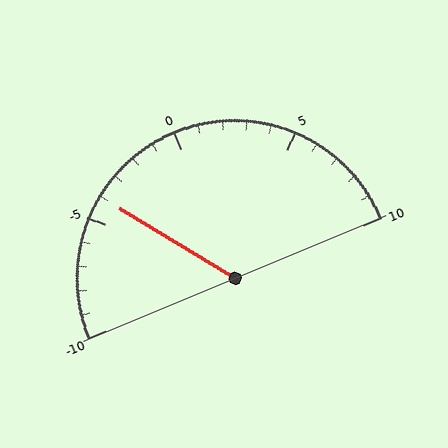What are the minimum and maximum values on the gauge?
The gauge ranges from -10 to 10.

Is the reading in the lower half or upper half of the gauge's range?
The reading is in the lower half of the range (-10 to 10).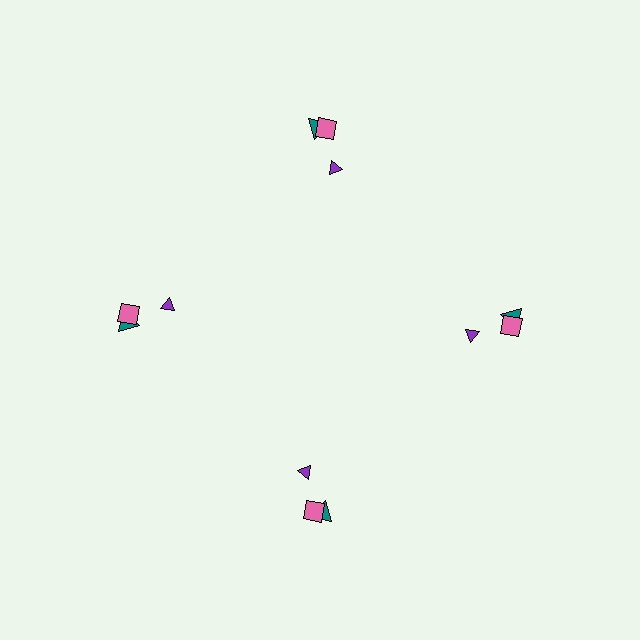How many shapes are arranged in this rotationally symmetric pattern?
There are 12 shapes, arranged in 4 groups of 3.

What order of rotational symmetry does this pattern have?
This pattern has 4-fold rotational symmetry.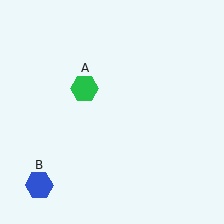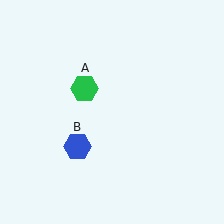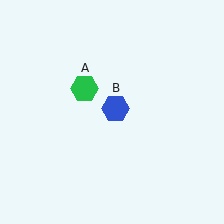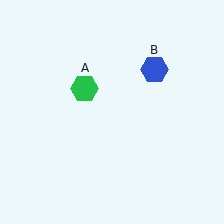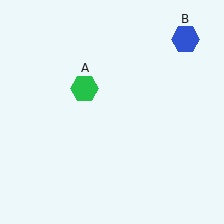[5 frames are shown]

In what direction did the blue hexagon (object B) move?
The blue hexagon (object B) moved up and to the right.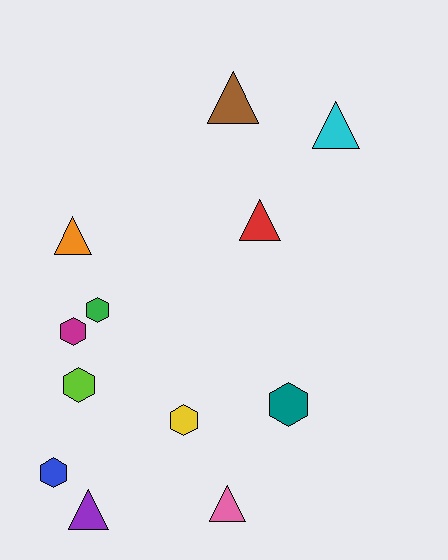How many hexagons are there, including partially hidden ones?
There are 6 hexagons.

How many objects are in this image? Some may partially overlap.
There are 12 objects.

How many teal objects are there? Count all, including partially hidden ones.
There is 1 teal object.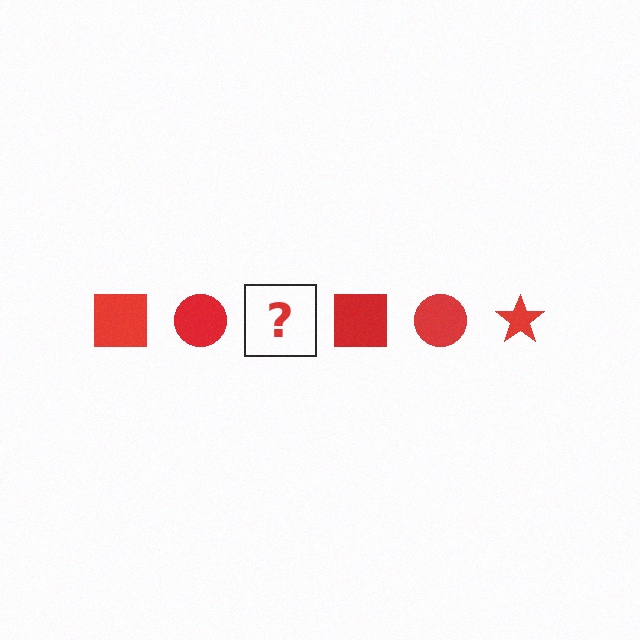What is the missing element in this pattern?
The missing element is a red star.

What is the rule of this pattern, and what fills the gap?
The rule is that the pattern cycles through square, circle, star shapes in red. The gap should be filled with a red star.